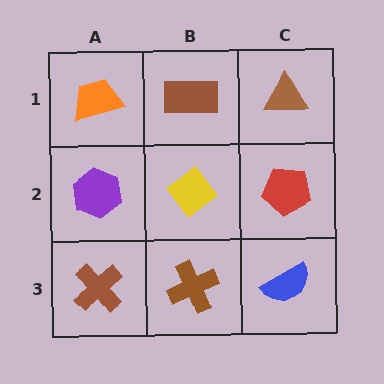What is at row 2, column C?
A red pentagon.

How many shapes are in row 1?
3 shapes.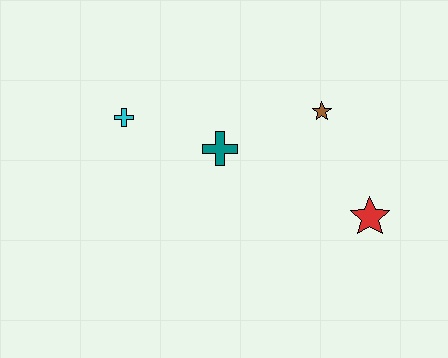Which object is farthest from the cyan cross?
The red star is farthest from the cyan cross.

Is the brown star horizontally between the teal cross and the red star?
Yes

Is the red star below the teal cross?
Yes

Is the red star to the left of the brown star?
No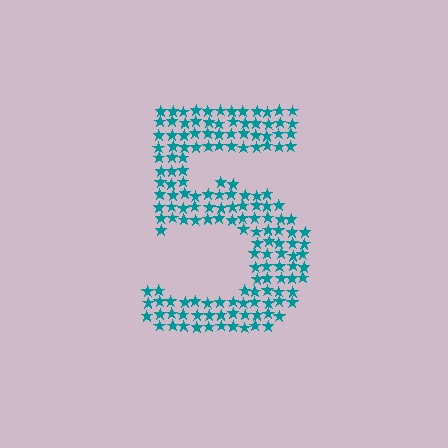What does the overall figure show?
The overall figure shows the digit 5.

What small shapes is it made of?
It is made of small stars.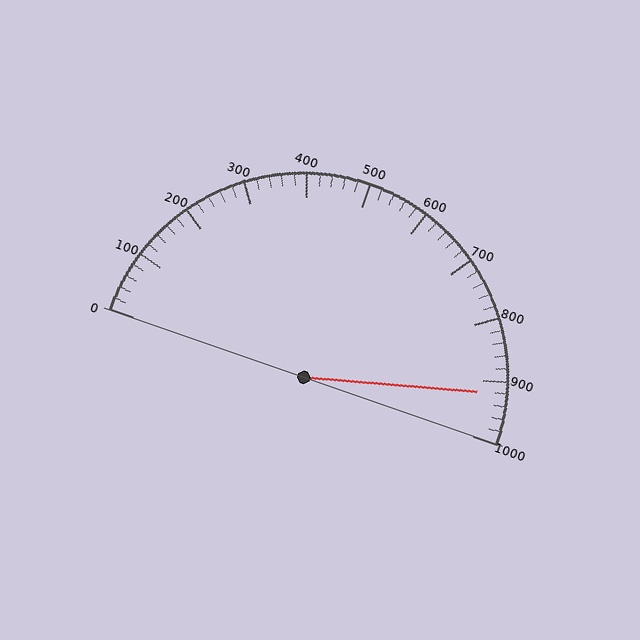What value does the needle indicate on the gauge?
The needle indicates approximately 920.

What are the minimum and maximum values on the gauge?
The gauge ranges from 0 to 1000.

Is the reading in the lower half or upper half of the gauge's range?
The reading is in the upper half of the range (0 to 1000).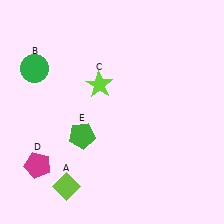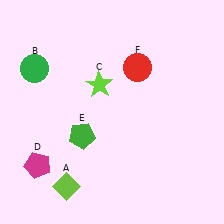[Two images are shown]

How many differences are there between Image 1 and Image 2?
There is 1 difference between the two images.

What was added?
A red circle (F) was added in Image 2.